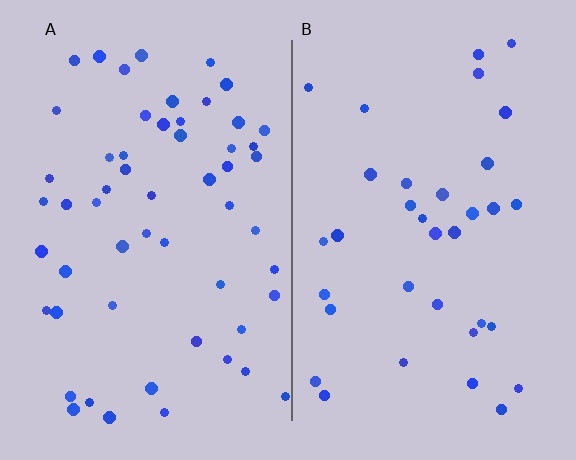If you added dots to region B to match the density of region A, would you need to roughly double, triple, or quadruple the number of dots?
Approximately double.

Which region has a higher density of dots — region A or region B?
A (the left).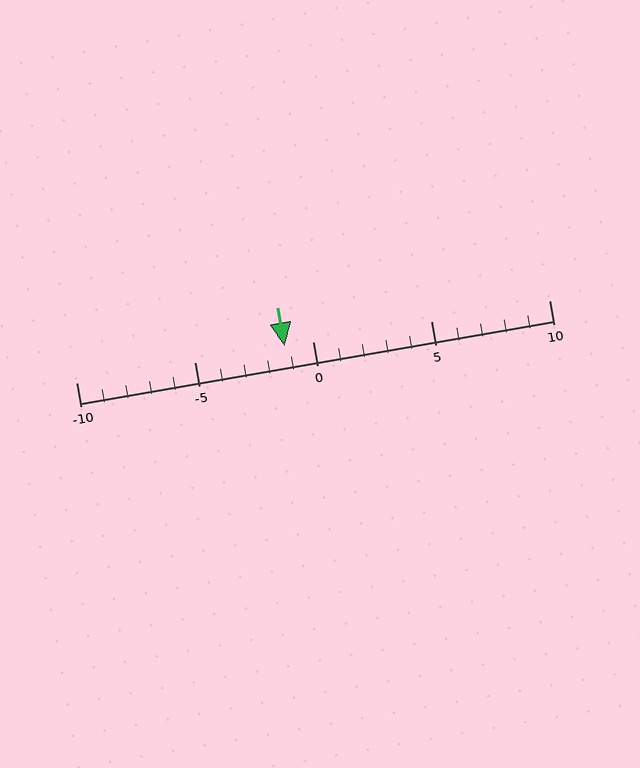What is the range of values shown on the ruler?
The ruler shows values from -10 to 10.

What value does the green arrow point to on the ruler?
The green arrow points to approximately -1.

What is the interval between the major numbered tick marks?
The major tick marks are spaced 5 units apart.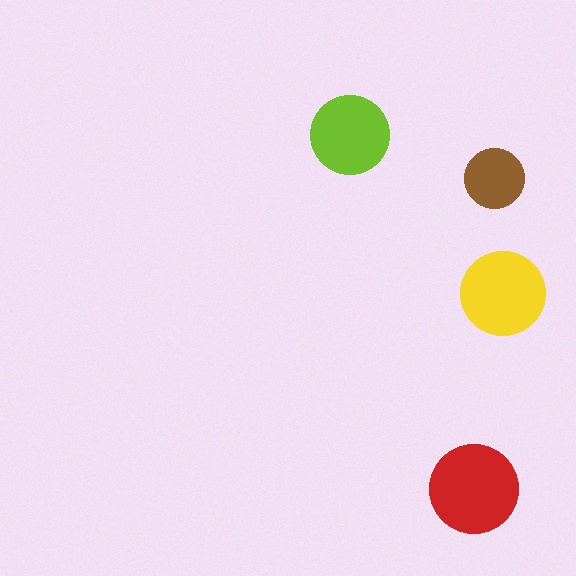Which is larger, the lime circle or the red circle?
The red one.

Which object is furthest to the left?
The lime circle is leftmost.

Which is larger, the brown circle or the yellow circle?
The yellow one.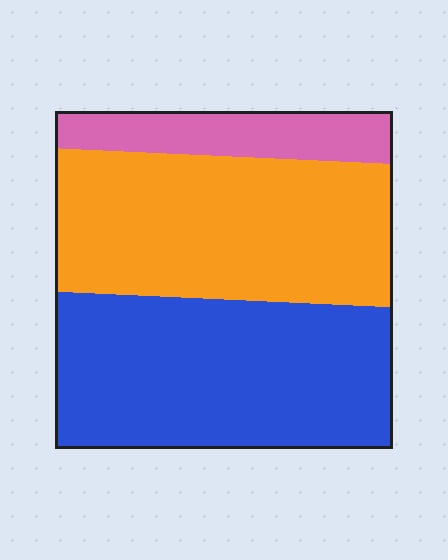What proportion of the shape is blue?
Blue covers roughly 45% of the shape.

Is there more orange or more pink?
Orange.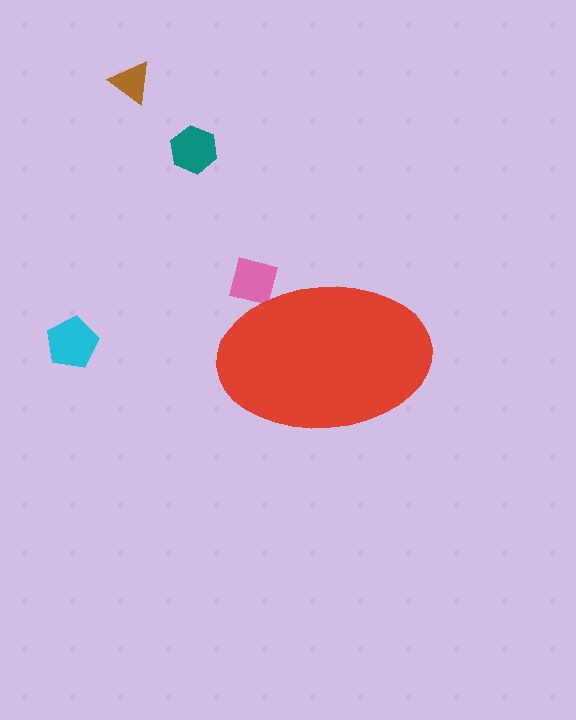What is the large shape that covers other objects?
A red ellipse.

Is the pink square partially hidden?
Yes, the pink square is partially hidden behind the red ellipse.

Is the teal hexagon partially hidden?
No, the teal hexagon is fully visible.